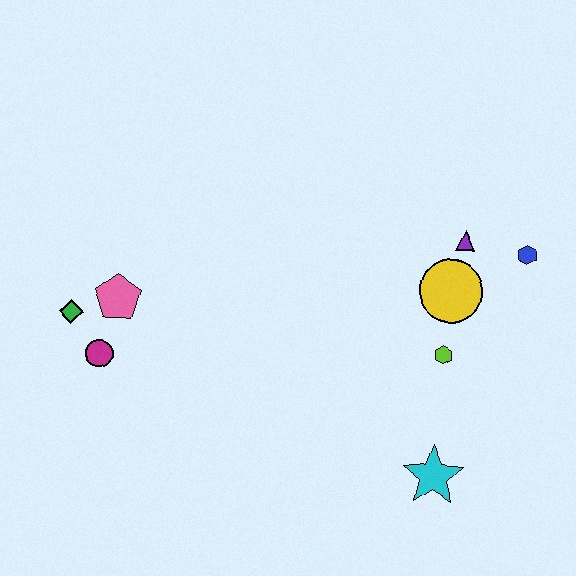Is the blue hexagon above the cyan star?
Yes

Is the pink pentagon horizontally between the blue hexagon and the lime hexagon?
No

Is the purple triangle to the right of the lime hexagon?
Yes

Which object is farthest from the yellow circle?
The green diamond is farthest from the yellow circle.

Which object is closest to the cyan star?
The lime hexagon is closest to the cyan star.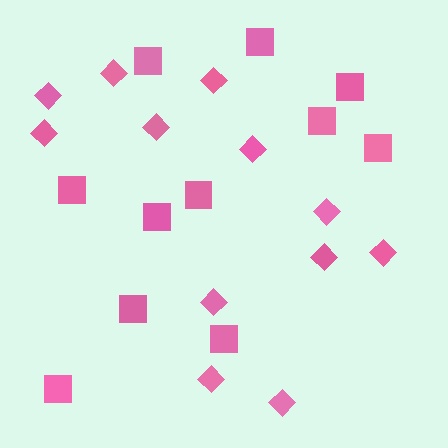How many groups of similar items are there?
There are 2 groups: one group of squares (11) and one group of diamonds (12).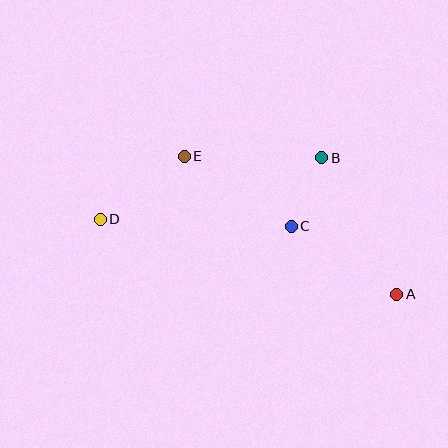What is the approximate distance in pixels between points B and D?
The distance between B and D is approximately 230 pixels.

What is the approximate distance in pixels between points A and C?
The distance between A and C is approximately 125 pixels.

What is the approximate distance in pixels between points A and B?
The distance between A and B is approximately 156 pixels.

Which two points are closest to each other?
Points B and C are closest to each other.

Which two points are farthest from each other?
Points A and D are farthest from each other.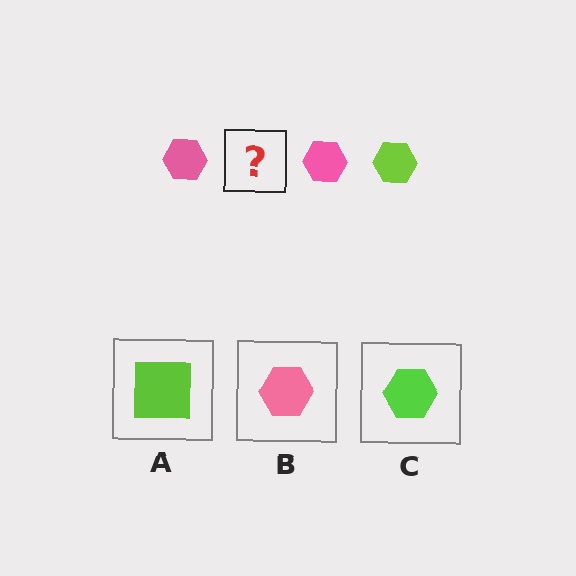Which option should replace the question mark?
Option C.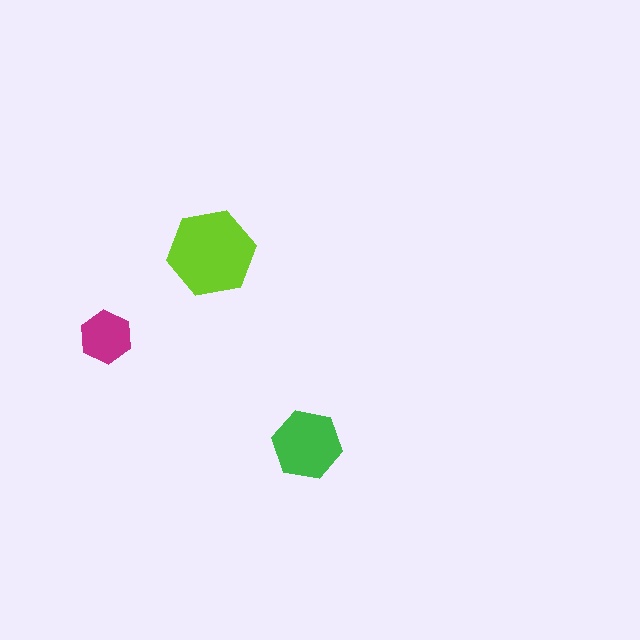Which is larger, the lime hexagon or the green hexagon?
The lime one.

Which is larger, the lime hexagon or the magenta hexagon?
The lime one.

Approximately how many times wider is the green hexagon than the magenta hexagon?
About 1.5 times wider.